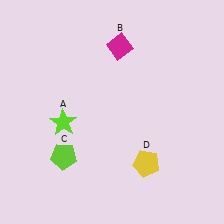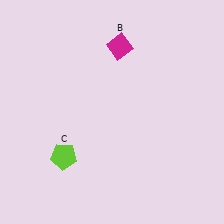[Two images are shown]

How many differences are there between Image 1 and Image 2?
There are 2 differences between the two images.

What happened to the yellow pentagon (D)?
The yellow pentagon (D) was removed in Image 2. It was in the bottom-right area of Image 1.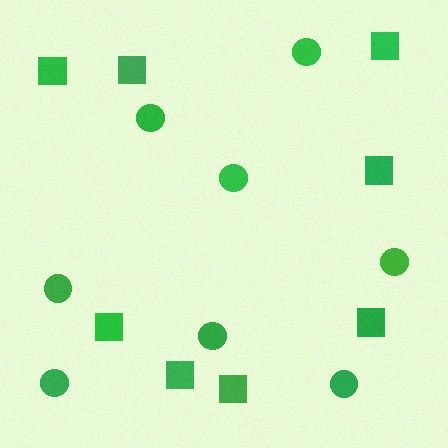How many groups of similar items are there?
There are 2 groups: one group of squares (8) and one group of circles (8).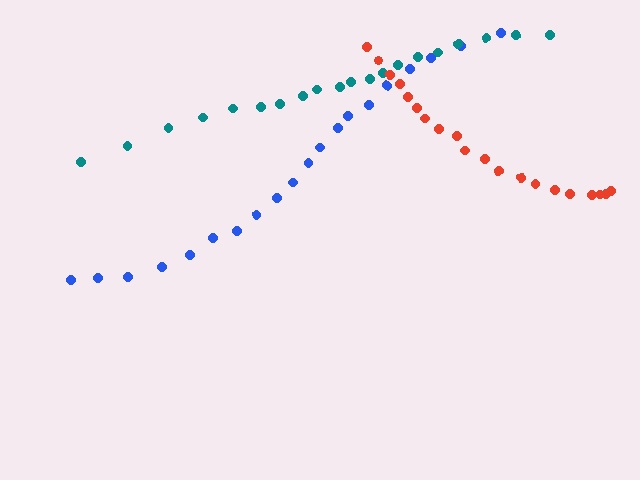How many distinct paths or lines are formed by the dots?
There are 3 distinct paths.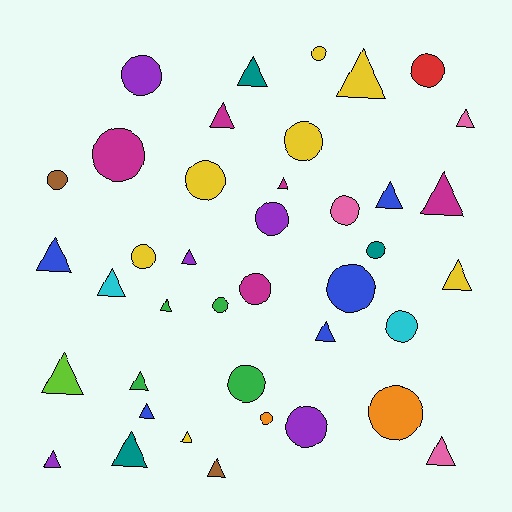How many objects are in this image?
There are 40 objects.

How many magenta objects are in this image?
There are 5 magenta objects.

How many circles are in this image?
There are 19 circles.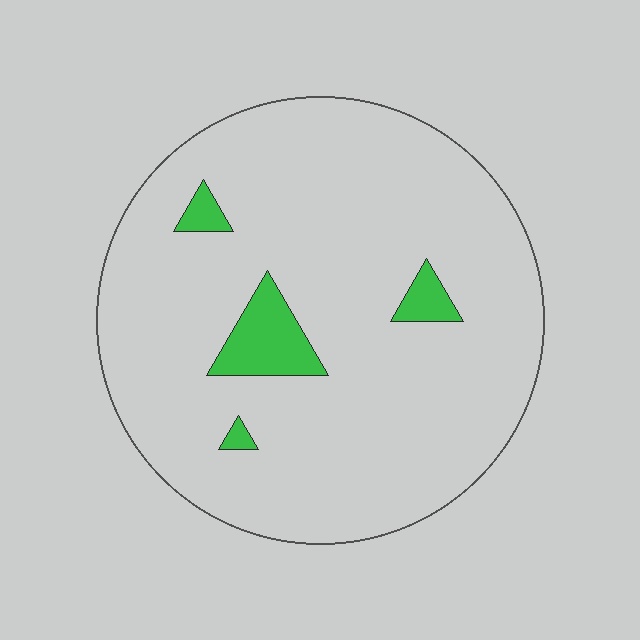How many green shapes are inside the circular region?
4.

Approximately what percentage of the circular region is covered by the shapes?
Approximately 5%.